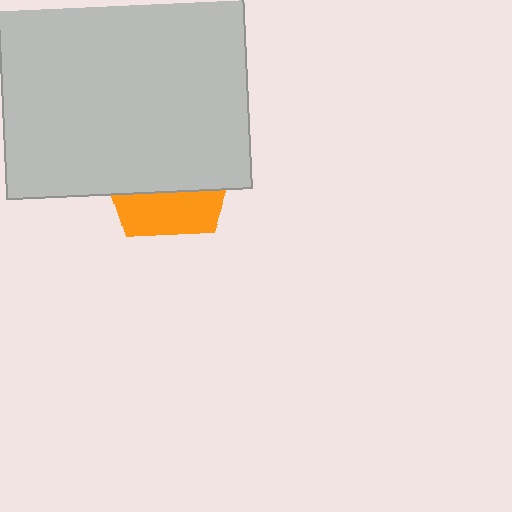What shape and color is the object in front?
The object in front is a light gray rectangle.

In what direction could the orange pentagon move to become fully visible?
The orange pentagon could move down. That would shift it out from behind the light gray rectangle entirely.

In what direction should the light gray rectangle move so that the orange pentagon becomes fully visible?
The light gray rectangle should move up. That is the shortest direction to clear the overlap and leave the orange pentagon fully visible.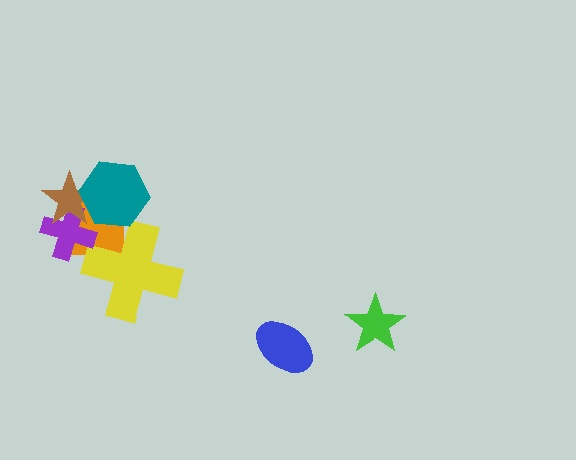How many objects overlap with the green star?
0 objects overlap with the green star.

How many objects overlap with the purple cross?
2 objects overlap with the purple cross.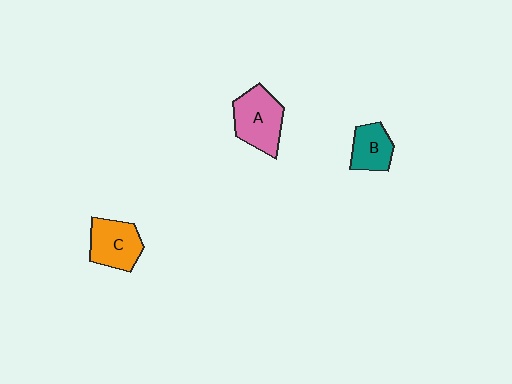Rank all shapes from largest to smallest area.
From largest to smallest: A (pink), C (orange), B (teal).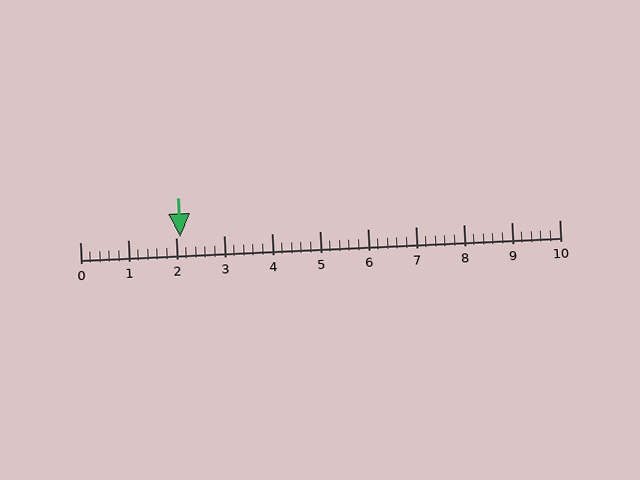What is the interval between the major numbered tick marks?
The major tick marks are spaced 1 units apart.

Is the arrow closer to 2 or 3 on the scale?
The arrow is closer to 2.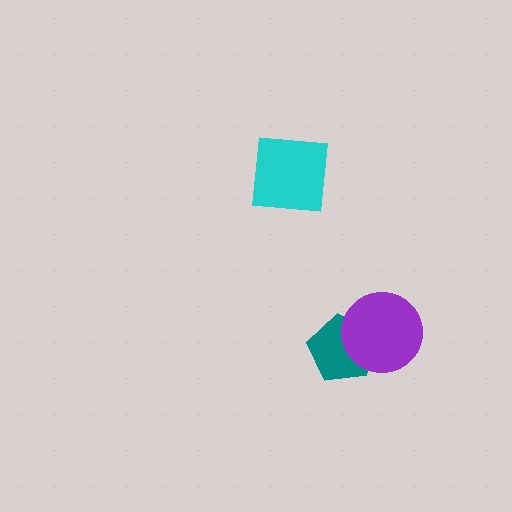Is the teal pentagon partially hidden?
Yes, it is partially covered by another shape.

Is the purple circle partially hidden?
No, no other shape covers it.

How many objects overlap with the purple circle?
1 object overlaps with the purple circle.